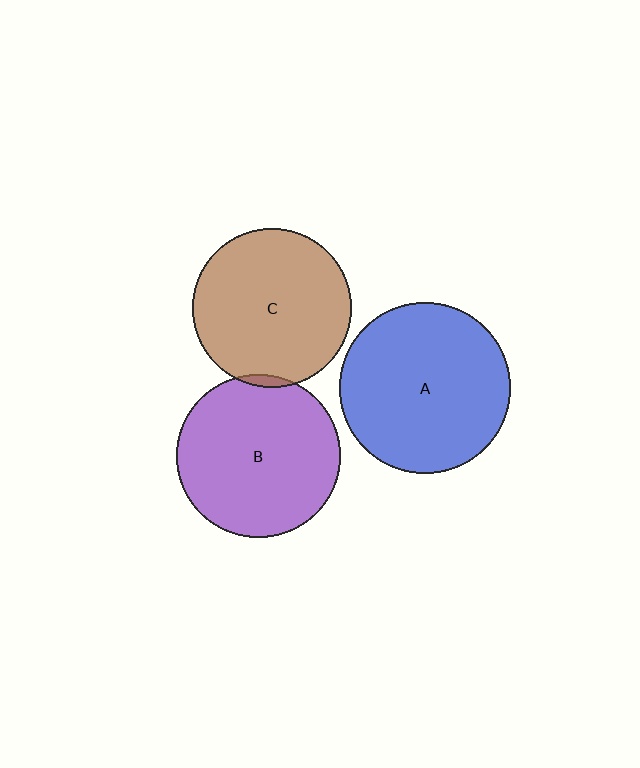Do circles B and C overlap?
Yes.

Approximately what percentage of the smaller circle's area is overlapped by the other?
Approximately 5%.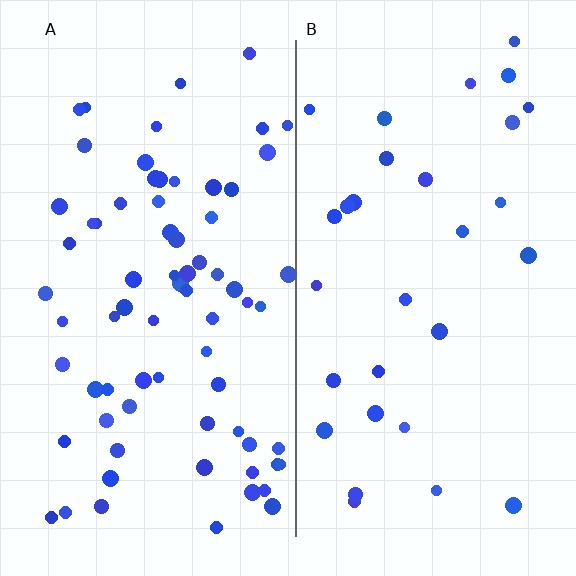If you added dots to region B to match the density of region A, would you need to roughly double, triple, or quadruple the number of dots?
Approximately double.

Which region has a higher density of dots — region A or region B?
A (the left).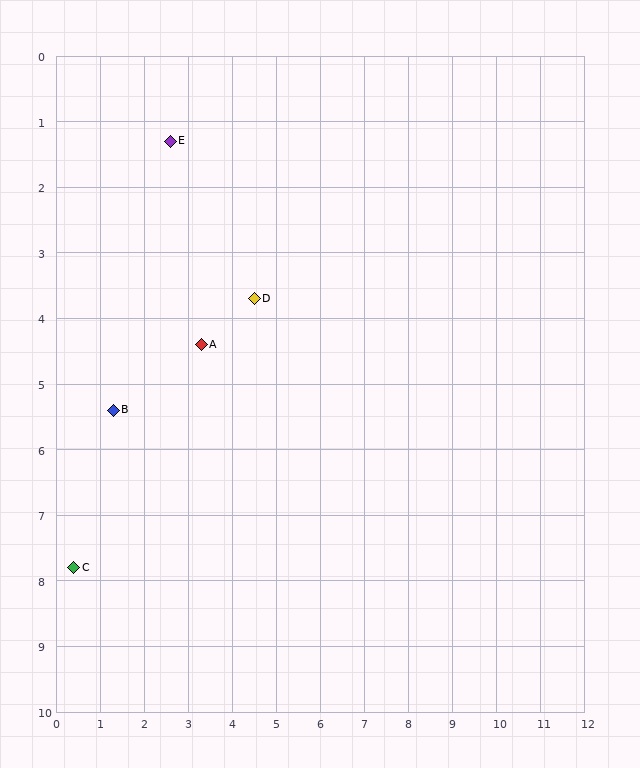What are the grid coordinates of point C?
Point C is at approximately (0.4, 7.8).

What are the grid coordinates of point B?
Point B is at approximately (1.3, 5.4).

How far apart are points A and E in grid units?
Points A and E are about 3.2 grid units apart.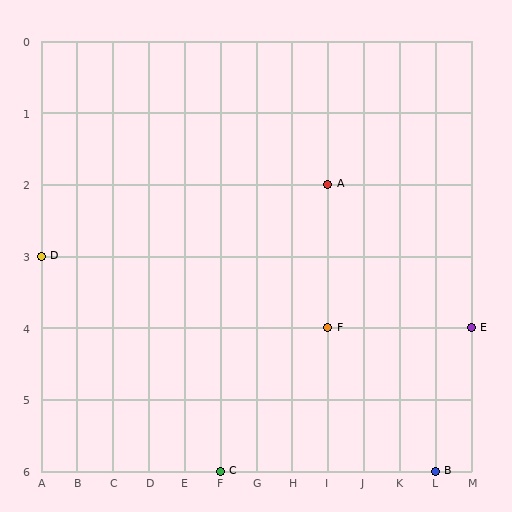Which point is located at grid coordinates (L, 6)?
Point B is at (L, 6).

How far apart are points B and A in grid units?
Points B and A are 3 columns and 4 rows apart (about 5.0 grid units diagonally).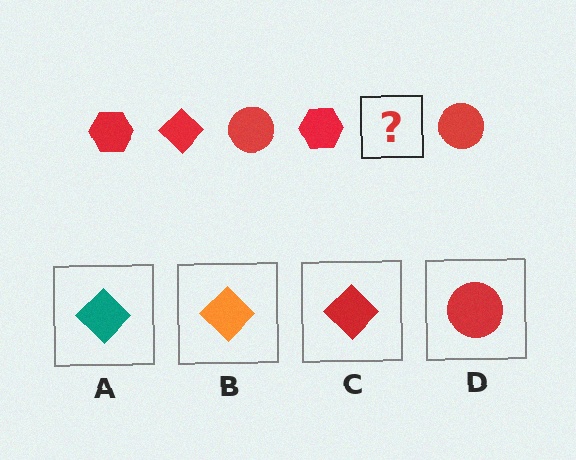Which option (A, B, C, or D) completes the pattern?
C.